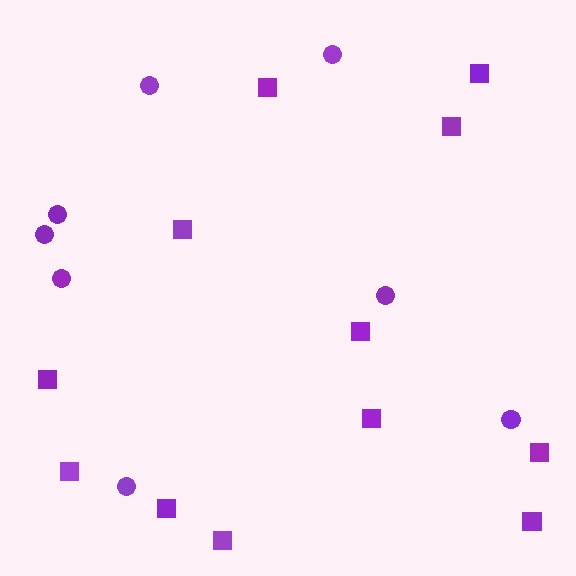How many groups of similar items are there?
There are 2 groups: one group of squares (12) and one group of circles (8).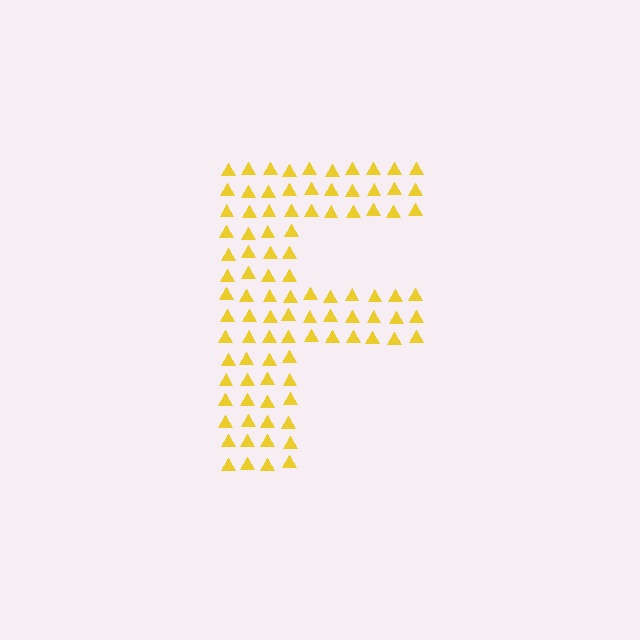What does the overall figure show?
The overall figure shows the letter F.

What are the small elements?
The small elements are triangles.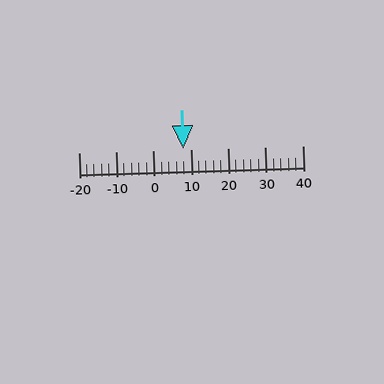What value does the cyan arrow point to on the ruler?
The cyan arrow points to approximately 8.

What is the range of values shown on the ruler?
The ruler shows values from -20 to 40.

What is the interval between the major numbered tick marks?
The major tick marks are spaced 10 units apart.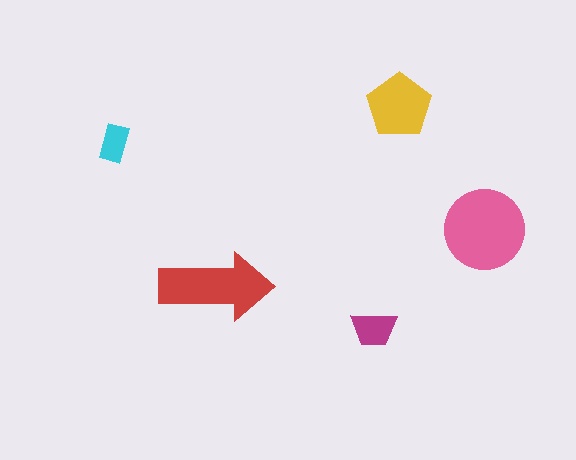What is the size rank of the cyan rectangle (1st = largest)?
5th.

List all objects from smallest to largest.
The cyan rectangle, the magenta trapezoid, the yellow pentagon, the red arrow, the pink circle.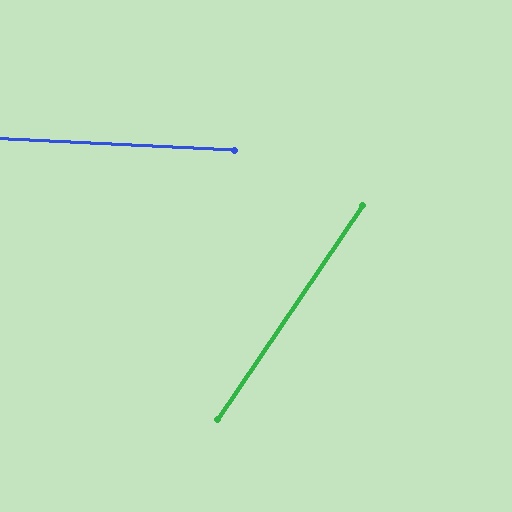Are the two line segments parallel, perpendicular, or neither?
Neither parallel nor perpendicular — they differ by about 59°.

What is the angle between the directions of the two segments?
Approximately 59 degrees.